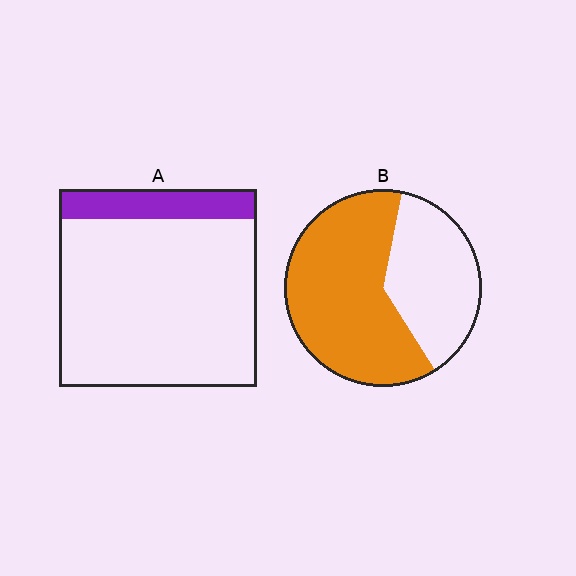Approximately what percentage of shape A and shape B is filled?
A is approximately 15% and B is approximately 60%.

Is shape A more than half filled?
No.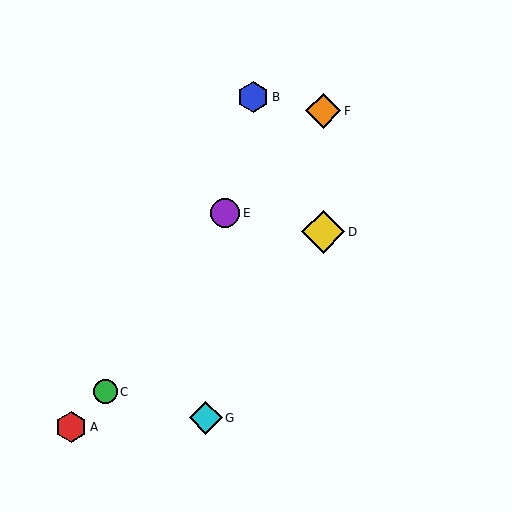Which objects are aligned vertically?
Objects D, F are aligned vertically.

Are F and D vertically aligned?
Yes, both are at x≈323.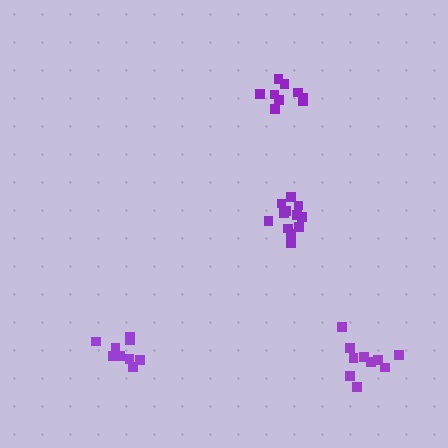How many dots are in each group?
Group 1: 9 dots, Group 2: 10 dots, Group 3: 9 dots, Group 4: 12 dots (40 total).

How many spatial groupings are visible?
There are 4 spatial groupings.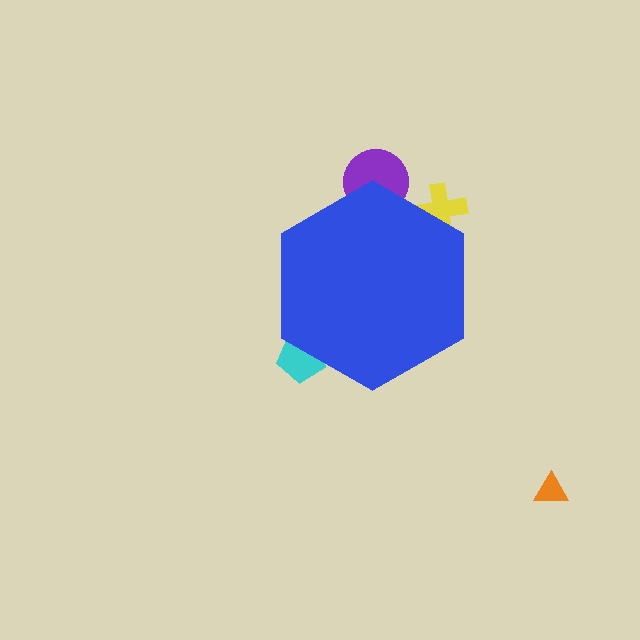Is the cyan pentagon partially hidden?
Yes, the cyan pentagon is partially hidden behind the blue hexagon.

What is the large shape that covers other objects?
A blue hexagon.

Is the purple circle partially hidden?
Yes, the purple circle is partially hidden behind the blue hexagon.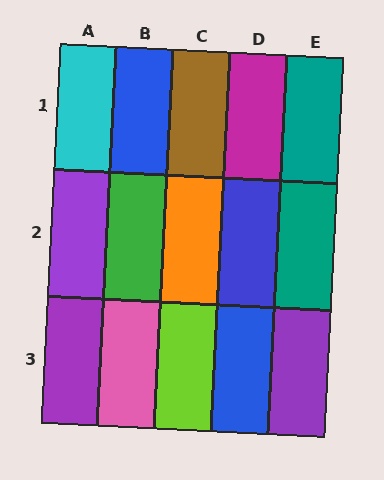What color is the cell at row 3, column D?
Blue.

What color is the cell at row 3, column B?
Pink.